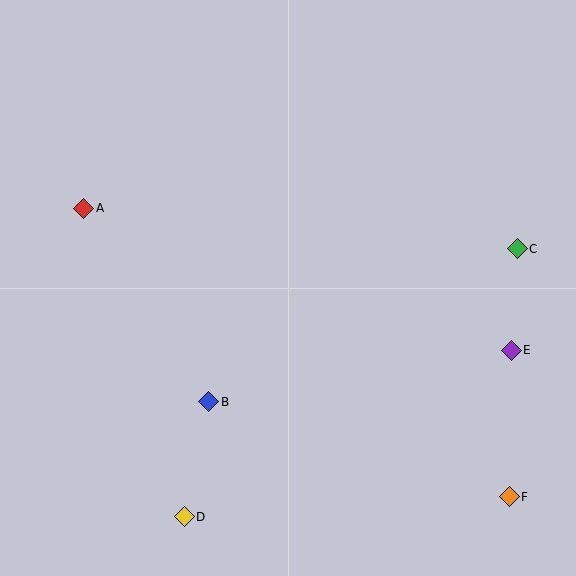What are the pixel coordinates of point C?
Point C is at (517, 249).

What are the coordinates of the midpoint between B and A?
The midpoint between B and A is at (146, 305).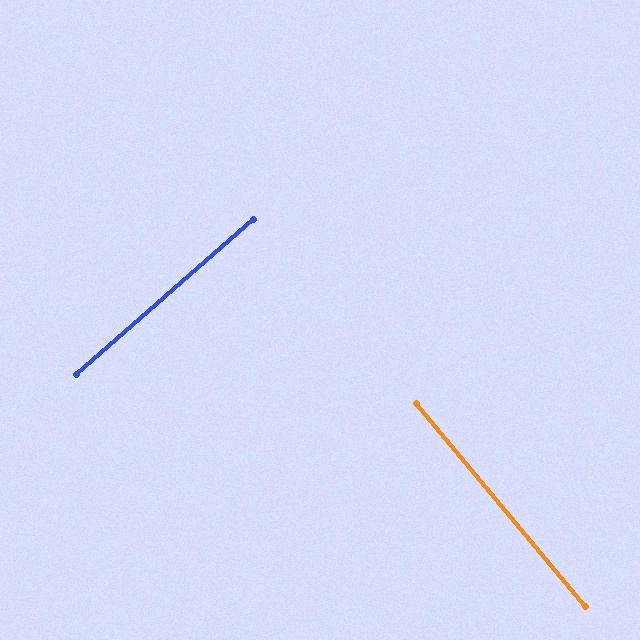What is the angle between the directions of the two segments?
Approximately 88 degrees.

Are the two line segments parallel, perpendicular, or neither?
Perpendicular — they meet at approximately 88°.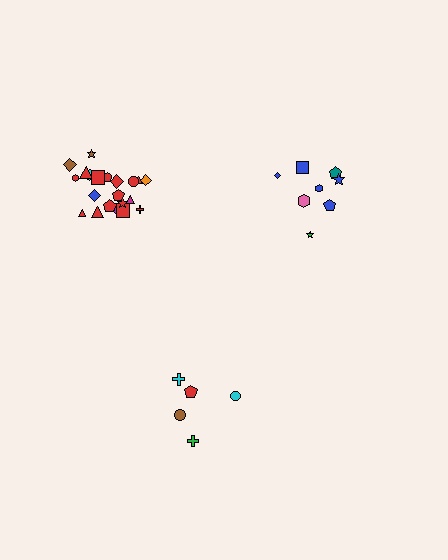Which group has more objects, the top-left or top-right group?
The top-left group.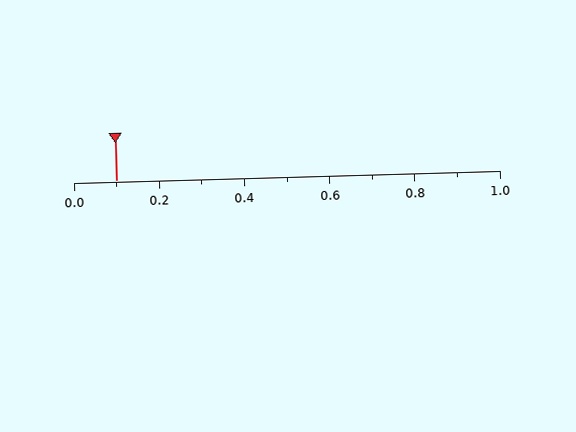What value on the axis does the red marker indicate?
The marker indicates approximately 0.1.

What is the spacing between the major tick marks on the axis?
The major ticks are spaced 0.2 apart.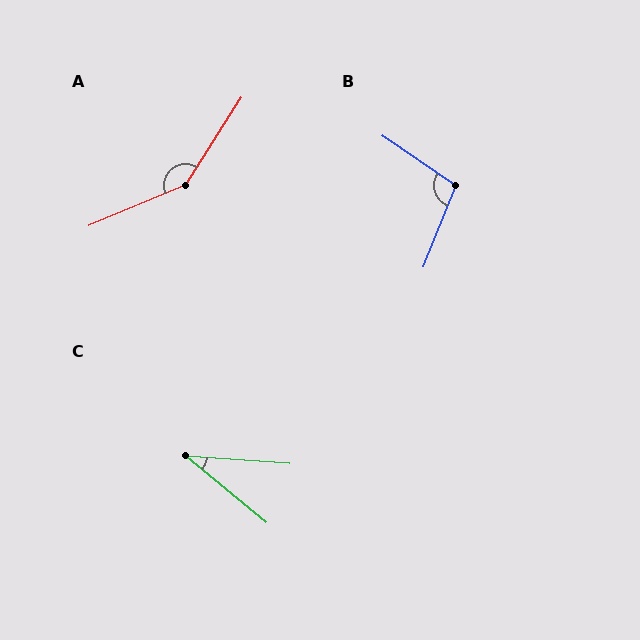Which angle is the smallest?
C, at approximately 36 degrees.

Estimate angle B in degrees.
Approximately 103 degrees.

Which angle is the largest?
A, at approximately 145 degrees.